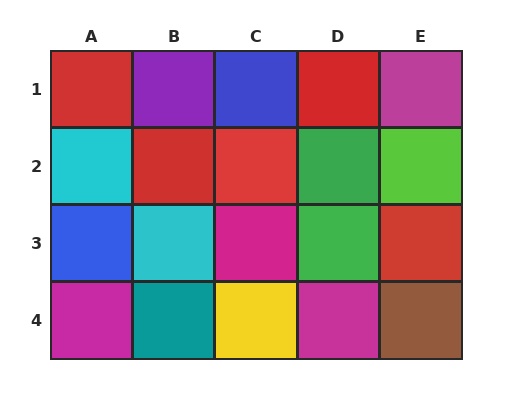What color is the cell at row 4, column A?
Magenta.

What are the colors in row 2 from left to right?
Cyan, red, red, green, lime.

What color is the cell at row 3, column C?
Magenta.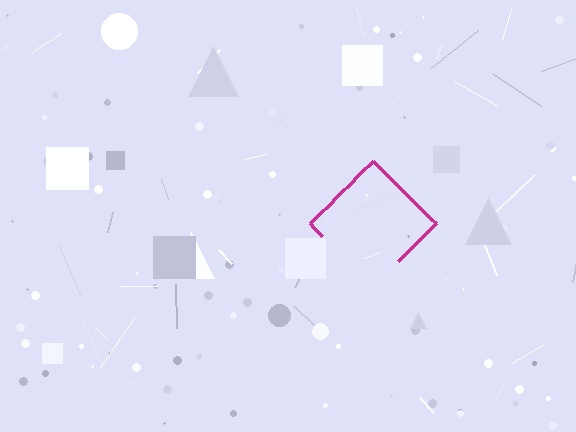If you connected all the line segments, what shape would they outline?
They would outline a diamond.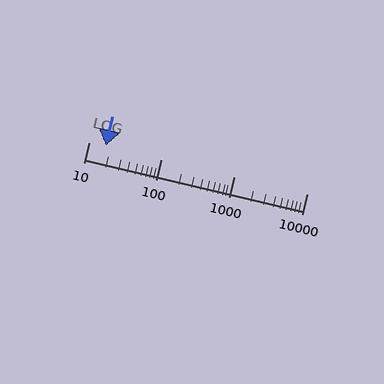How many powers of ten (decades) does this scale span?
The scale spans 3 decades, from 10 to 10000.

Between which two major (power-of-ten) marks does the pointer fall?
The pointer is between 10 and 100.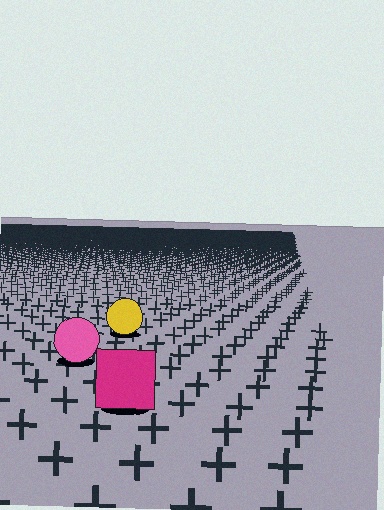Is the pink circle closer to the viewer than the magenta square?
No. The magenta square is closer — you can tell from the texture gradient: the ground texture is coarser near it.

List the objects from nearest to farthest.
From nearest to farthest: the magenta square, the pink circle, the yellow circle.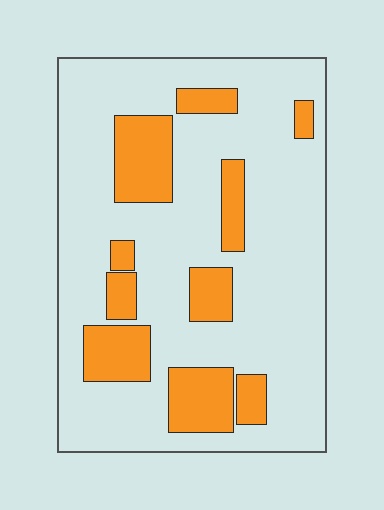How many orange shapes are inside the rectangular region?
10.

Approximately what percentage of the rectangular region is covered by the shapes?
Approximately 25%.